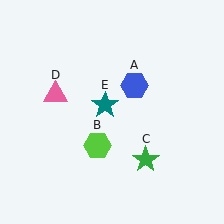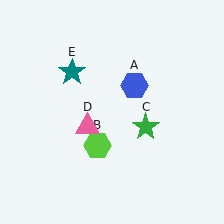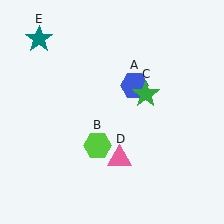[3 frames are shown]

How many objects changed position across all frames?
3 objects changed position: green star (object C), pink triangle (object D), teal star (object E).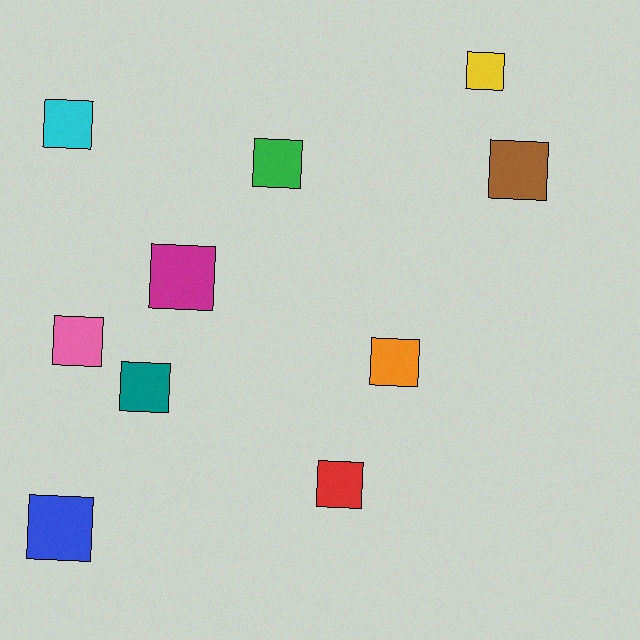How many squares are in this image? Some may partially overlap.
There are 10 squares.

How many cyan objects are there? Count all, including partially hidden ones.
There is 1 cyan object.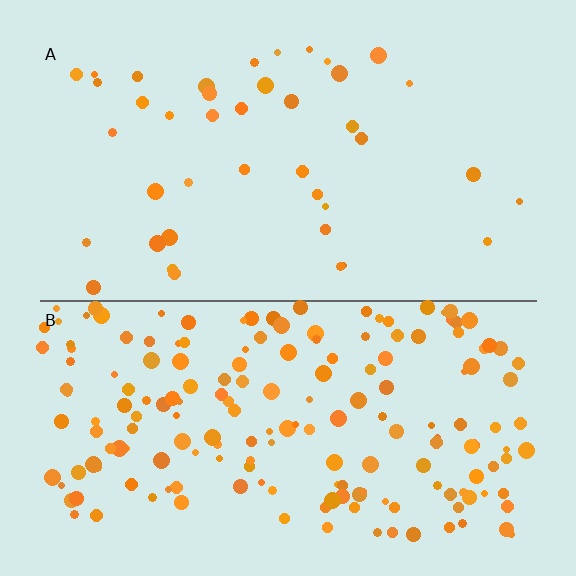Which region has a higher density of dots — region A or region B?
B (the bottom).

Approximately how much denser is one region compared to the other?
Approximately 4.4× — region B over region A.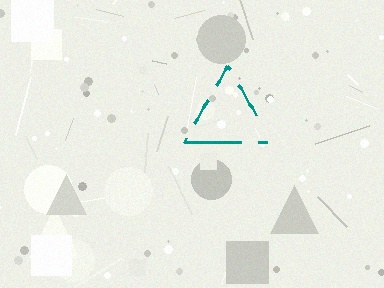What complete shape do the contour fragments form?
The contour fragments form a triangle.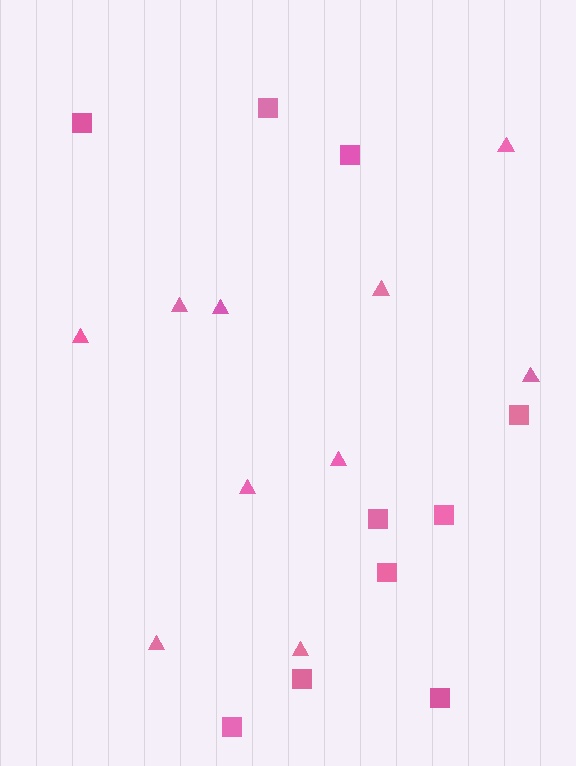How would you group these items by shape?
There are 2 groups: one group of squares (10) and one group of triangles (10).